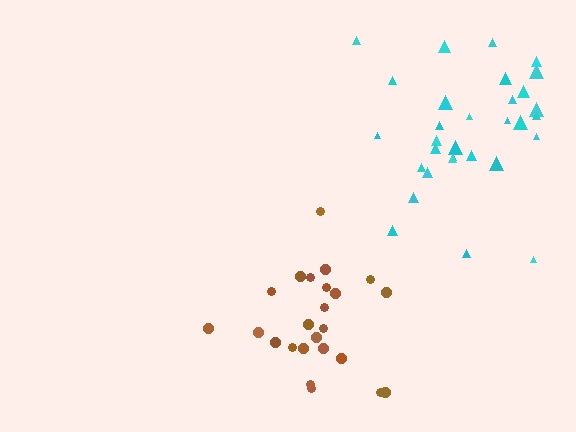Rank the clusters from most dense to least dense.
brown, cyan.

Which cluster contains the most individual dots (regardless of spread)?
Cyan (31).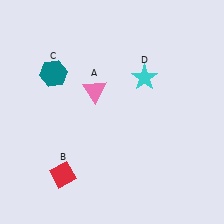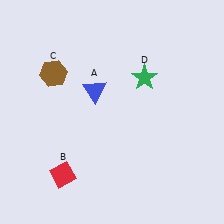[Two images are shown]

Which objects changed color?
A changed from pink to blue. C changed from teal to brown. D changed from cyan to green.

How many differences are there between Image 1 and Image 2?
There are 3 differences between the two images.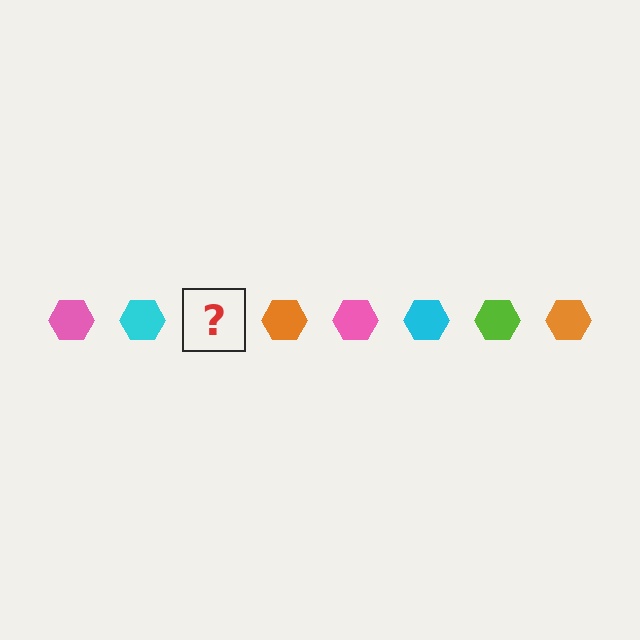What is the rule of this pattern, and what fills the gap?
The rule is that the pattern cycles through pink, cyan, lime, orange hexagons. The gap should be filled with a lime hexagon.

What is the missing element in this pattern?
The missing element is a lime hexagon.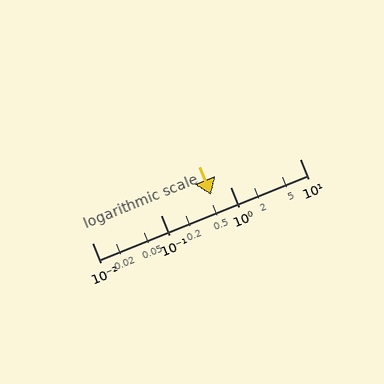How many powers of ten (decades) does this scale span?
The scale spans 3 decades, from 0.01 to 10.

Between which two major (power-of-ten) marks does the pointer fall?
The pointer is between 0.1 and 1.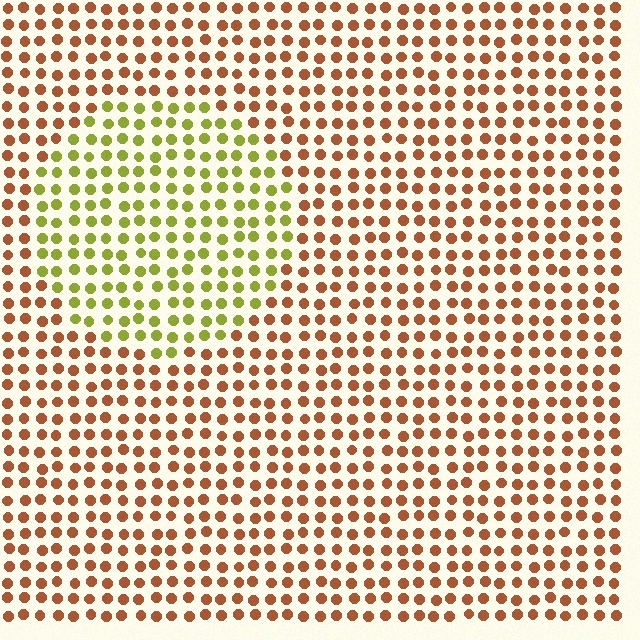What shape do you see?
I see a circle.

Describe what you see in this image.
The image is filled with small brown elements in a uniform arrangement. A circle-shaped region is visible where the elements are tinted to a slightly different hue, forming a subtle color boundary.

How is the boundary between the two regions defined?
The boundary is defined purely by a slight shift in hue (about 56 degrees). Spacing, size, and orientation are identical on both sides.